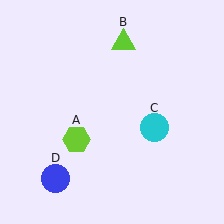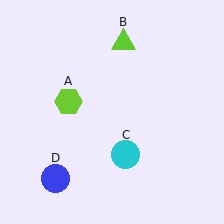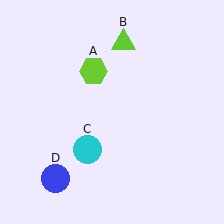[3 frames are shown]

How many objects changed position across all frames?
2 objects changed position: lime hexagon (object A), cyan circle (object C).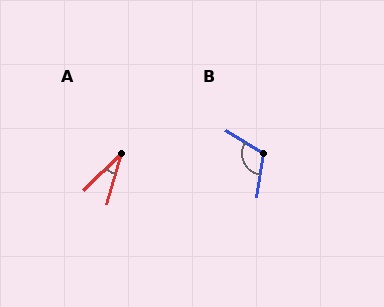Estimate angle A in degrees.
Approximately 30 degrees.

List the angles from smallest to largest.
A (30°), B (113°).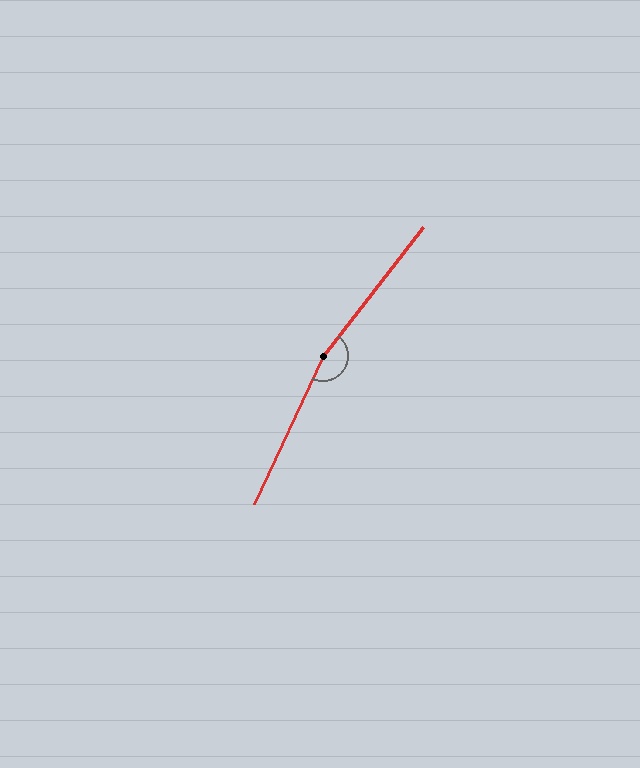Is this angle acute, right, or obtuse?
It is obtuse.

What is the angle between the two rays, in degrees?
Approximately 167 degrees.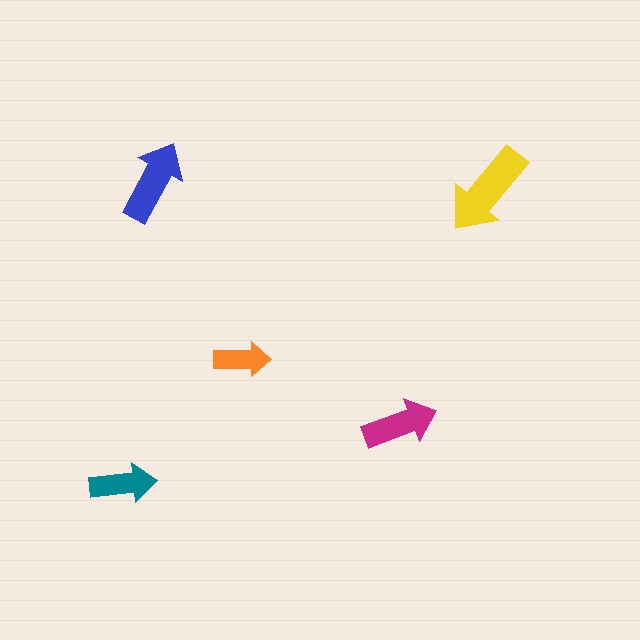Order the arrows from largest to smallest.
the yellow one, the blue one, the magenta one, the teal one, the orange one.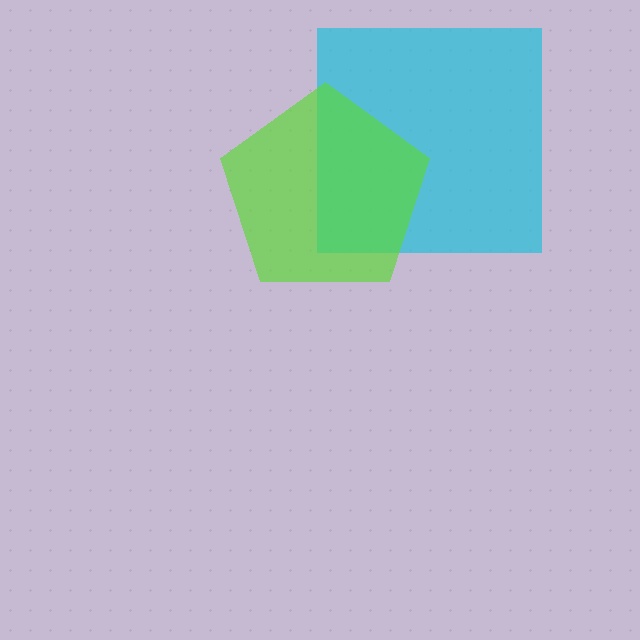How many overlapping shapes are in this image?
There are 2 overlapping shapes in the image.